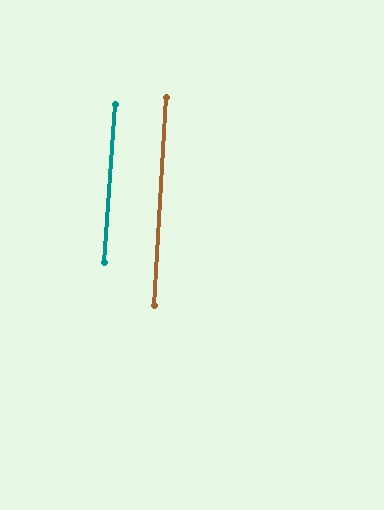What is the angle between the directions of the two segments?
Approximately 0 degrees.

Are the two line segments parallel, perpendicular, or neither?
Parallel — their directions differ by only 0.4°.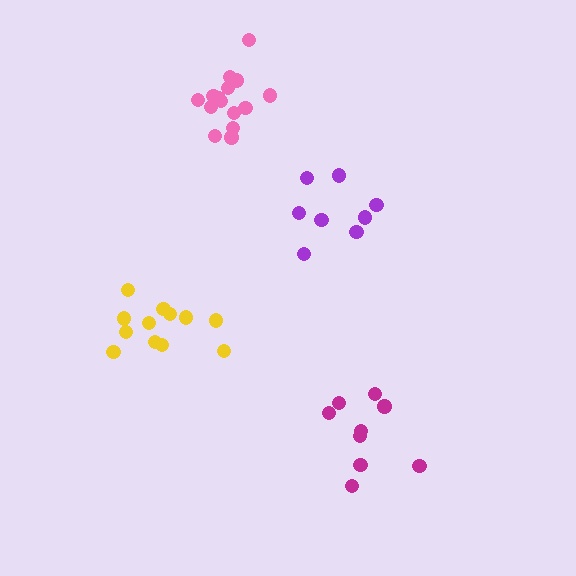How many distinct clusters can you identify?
There are 4 distinct clusters.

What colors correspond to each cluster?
The clusters are colored: magenta, pink, purple, yellow.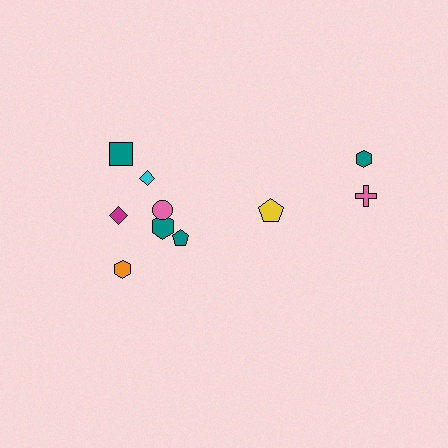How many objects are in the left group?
There are 7 objects.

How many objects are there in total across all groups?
There are 10 objects.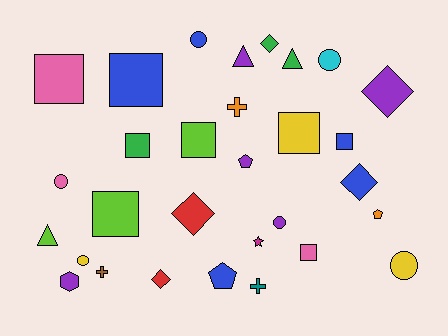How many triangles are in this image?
There are 3 triangles.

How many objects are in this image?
There are 30 objects.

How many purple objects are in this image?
There are 5 purple objects.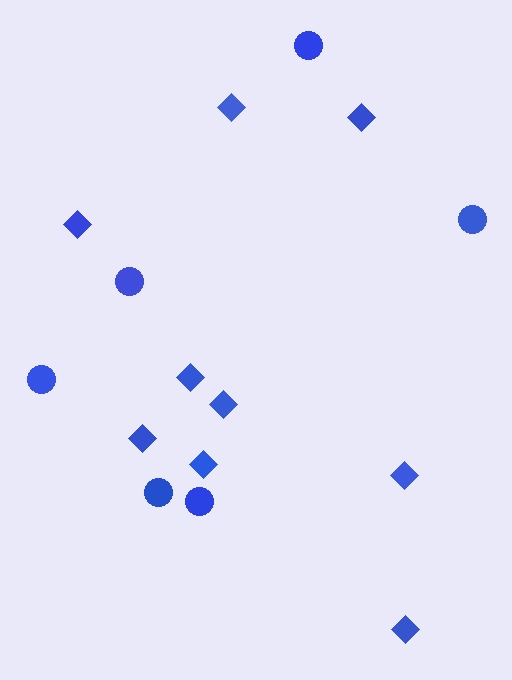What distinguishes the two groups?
There are 2 groups: one group of diamonds (9) and one group of circles (6).